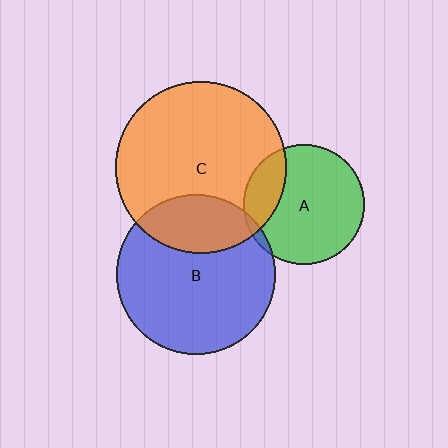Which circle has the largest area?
Circle C (orange).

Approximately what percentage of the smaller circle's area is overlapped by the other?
Approximately 5%.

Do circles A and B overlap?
Yes.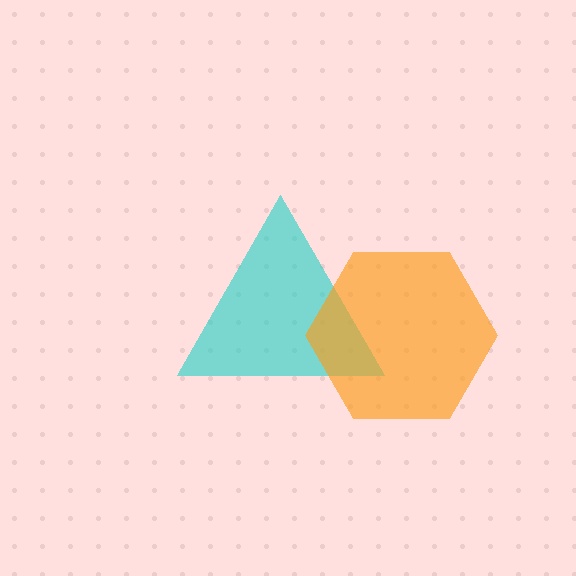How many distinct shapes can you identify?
There are 2 distinct shapes: a cyan triangle, an orange hexagon.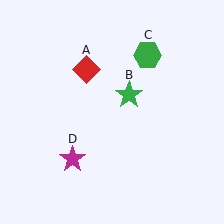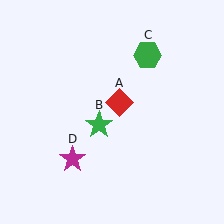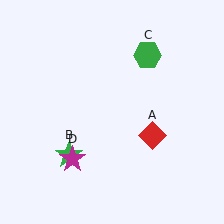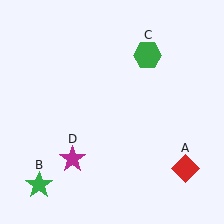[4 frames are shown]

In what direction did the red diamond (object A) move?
The red diamond (object A) moved down and to the right.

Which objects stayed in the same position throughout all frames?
Green hexagon (object C) and magenta star (object D) remained stationary.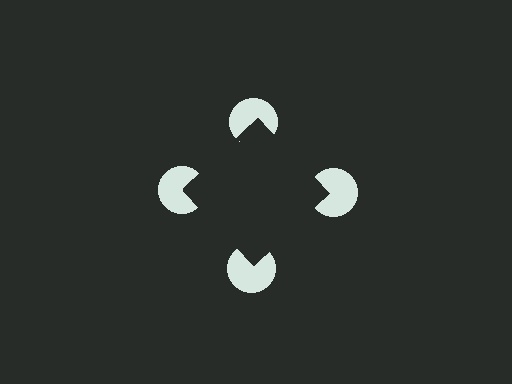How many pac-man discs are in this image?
There are 4 — one at each vertex of the illusory square.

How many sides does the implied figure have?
4 sides.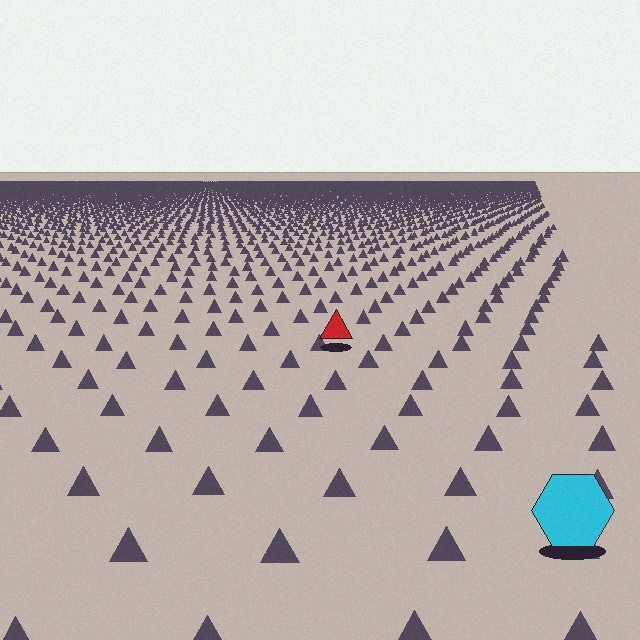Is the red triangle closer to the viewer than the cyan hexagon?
No. The cyan hexagon is closer — you can tell from the texture gradient: the ground texture is coarser near it.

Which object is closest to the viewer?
The cyan hexagon is closest. The texture marks near it are larger and more spread out.